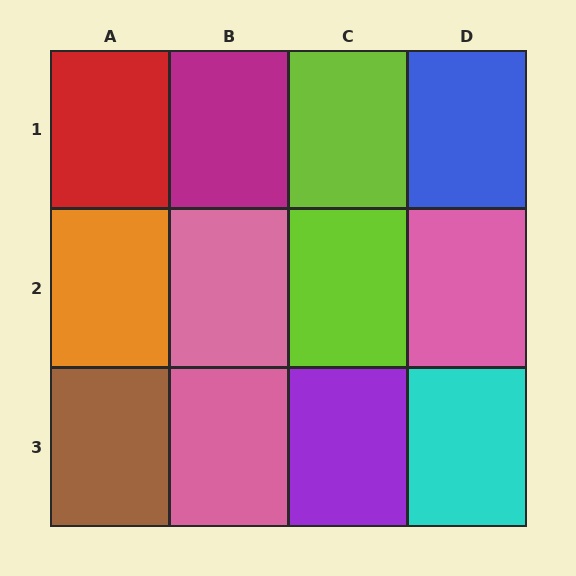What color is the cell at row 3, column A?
Brown.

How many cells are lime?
2 cells are lime.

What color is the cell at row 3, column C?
Purple.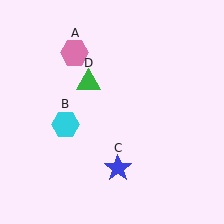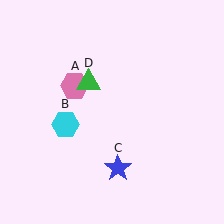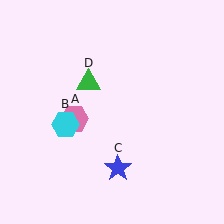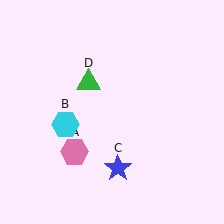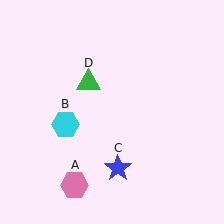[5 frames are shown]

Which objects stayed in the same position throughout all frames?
Cyan hexagon (object B) and blue star (object C) and green triangle (object D) remained stationary.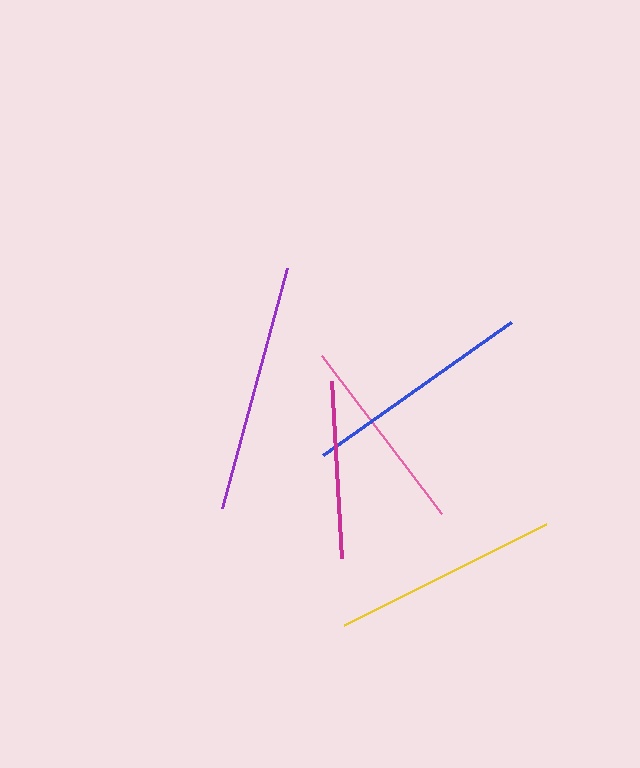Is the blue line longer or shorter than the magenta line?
The blue line is longer than the magenta line.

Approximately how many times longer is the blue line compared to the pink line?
The blue line is approximately 1.2 times the length of the pink line.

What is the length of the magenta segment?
The magenta segment is approximately 177 pixels long.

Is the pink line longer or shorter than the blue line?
The blue line is longer than the pink line.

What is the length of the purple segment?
The purple segment is approximately 249 pixels long.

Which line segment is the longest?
The purple line is the longest at approximately 249 pixels.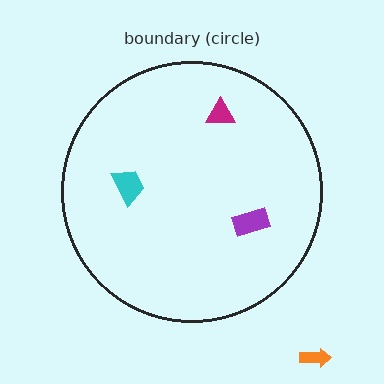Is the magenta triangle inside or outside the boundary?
Inside.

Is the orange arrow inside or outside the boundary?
Outside.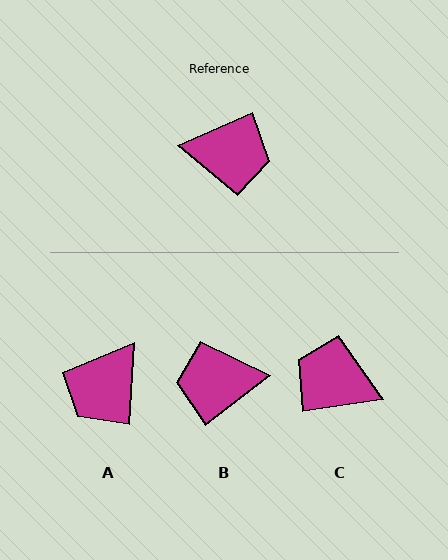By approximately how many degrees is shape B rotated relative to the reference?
Approximately 166 degrees clockwise.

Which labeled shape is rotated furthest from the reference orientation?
B, about 166 degrees away.